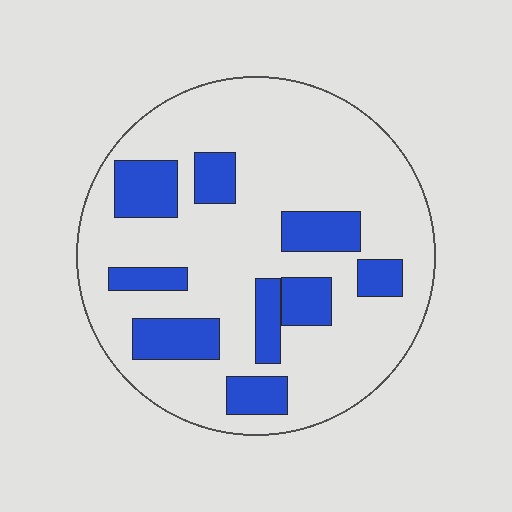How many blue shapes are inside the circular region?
9.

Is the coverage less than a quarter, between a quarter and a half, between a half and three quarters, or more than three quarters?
Less than a quarter.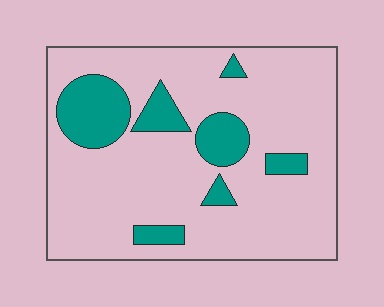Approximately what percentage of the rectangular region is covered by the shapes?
Approximately 20%.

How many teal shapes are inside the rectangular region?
7.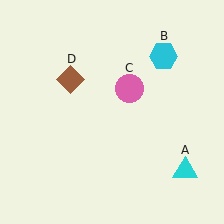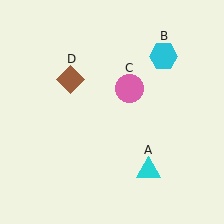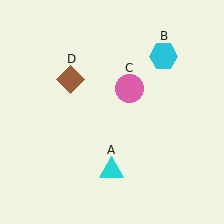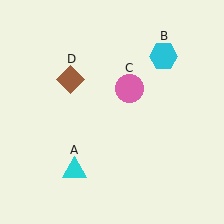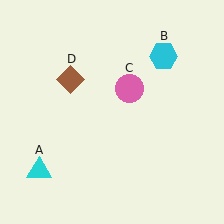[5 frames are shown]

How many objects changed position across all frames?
1 object changed position: cyan triangle (object A).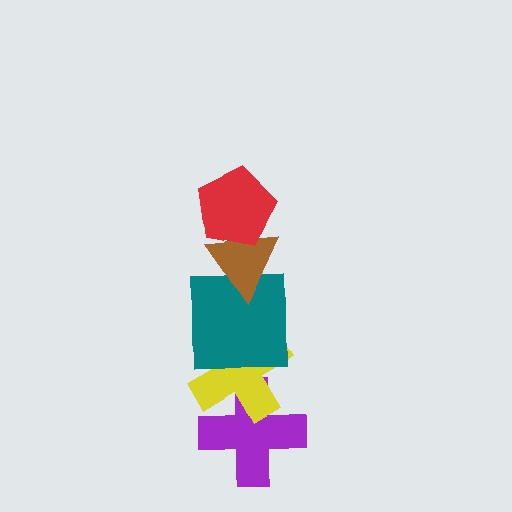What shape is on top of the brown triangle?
The red pentagon is on top of the brown triangle.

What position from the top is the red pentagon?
The red pentagon is 1st from the top.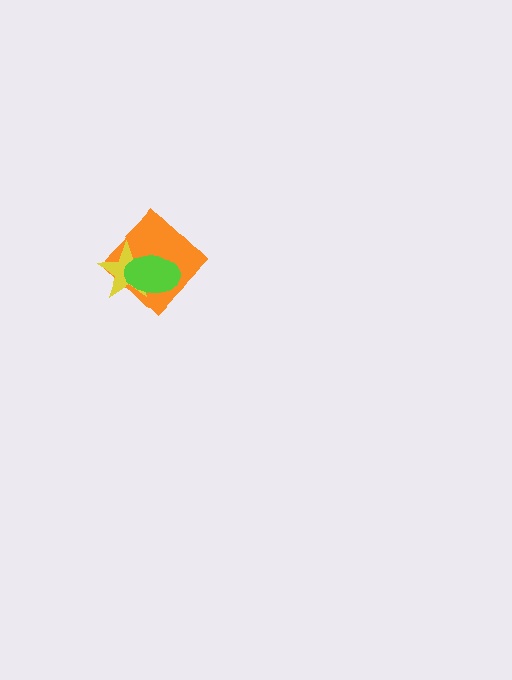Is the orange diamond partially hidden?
Yes, it is partially covered by another shape.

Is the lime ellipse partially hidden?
No, no other shape covers it.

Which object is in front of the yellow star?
The lime ellipse is in front of the yellow star.